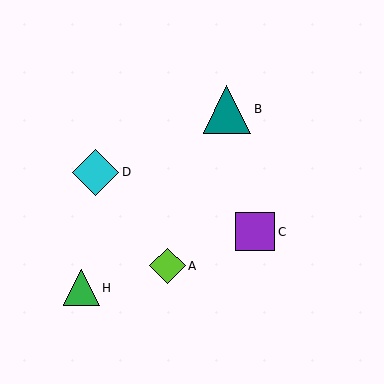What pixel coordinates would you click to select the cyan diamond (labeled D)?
Click at (95, 172) to select the cyan diamond D.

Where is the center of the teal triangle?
The center of the teal triangle is at (227, 109).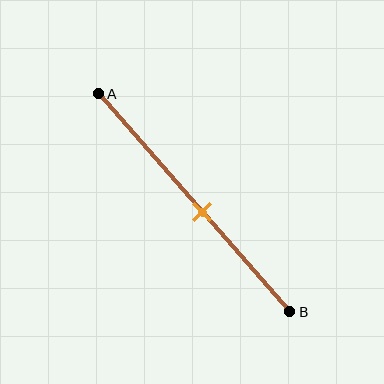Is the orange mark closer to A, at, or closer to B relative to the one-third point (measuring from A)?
The orange mark is closer to point B than the one-third point of segment AB.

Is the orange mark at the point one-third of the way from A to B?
No, the mark is at about 55% from A, not at the 33% one-third point.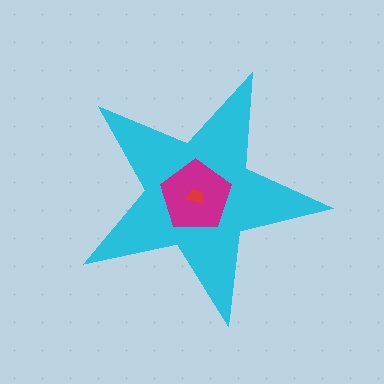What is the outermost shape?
The cyan star.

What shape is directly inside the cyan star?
The magenta pentagon.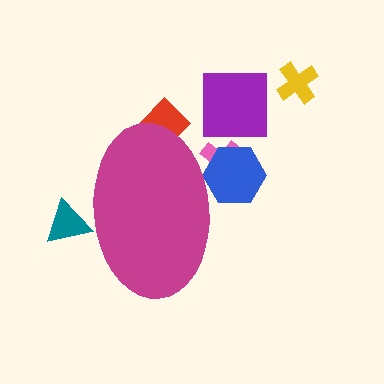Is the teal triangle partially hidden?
Yes, the teal triangle is partially hidden behind the magenta ellipse.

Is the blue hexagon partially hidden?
Yes, the blue hexagon is partially hidden behind the magenta ellipse.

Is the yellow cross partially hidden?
No, the yellow cross is fully visible.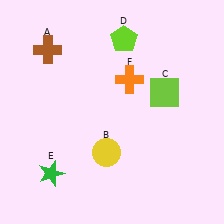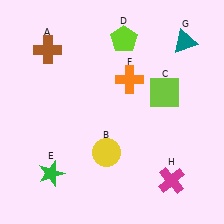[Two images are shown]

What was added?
A teal triangle (G), a magenta cross (H) were added in Image 2.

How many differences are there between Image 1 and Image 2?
There are 2 differences between the two images.